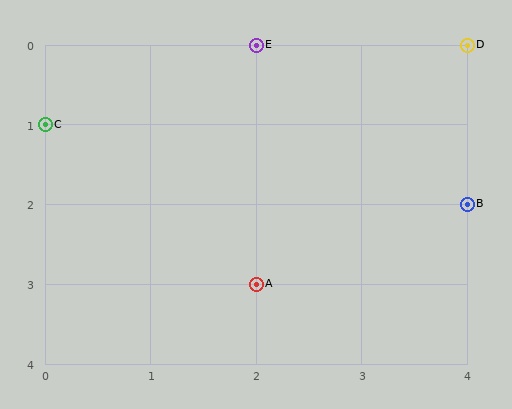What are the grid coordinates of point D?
Point D is at grid coordinates (4, 0).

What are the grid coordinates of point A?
Point A is at grid coordinates (2, 3).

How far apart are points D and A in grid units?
Points D and A are 2 columns and 3 rows apart (about 3.6 grid units diagonally).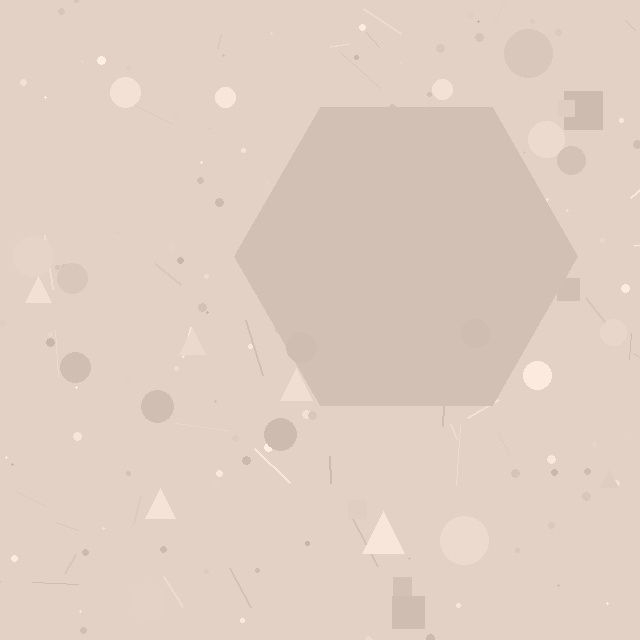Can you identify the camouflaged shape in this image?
The camouflaged shape is a hexagon.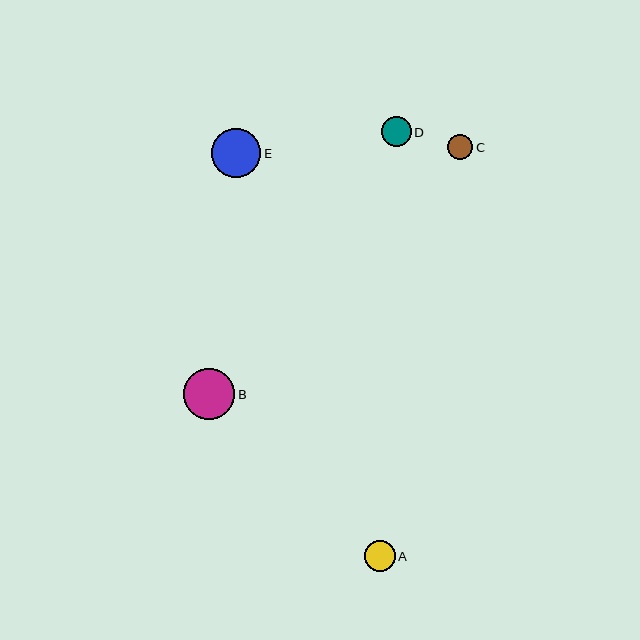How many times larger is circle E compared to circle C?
Circle E is approximately 1.9 times the size of circle C.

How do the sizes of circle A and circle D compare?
Circle A and circle D are approximately the same size.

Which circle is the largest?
Circle B is the largest with a size of approximately 51 pixels.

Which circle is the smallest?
Circle C is the smallest with a size of approximately 25 pixels.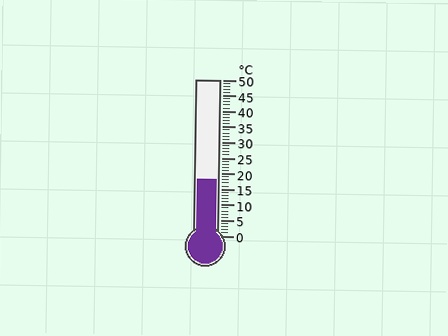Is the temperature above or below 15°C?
The temperature is above 15°C.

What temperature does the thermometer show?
The thermometer shows approximately 18°C.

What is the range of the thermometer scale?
The thermometer scale ranges from 0°C to 50°C.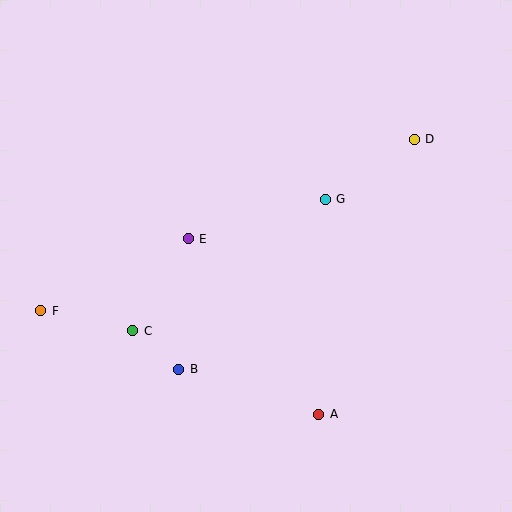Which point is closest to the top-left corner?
Point E is closest to the top-left corner.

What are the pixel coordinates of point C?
Point C is at (133, 331).